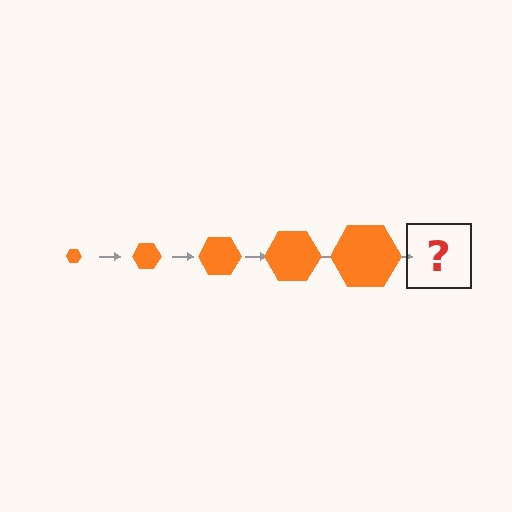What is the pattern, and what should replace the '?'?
The pattern is that the hexagon gets progressively larger each step. The '?' should be an orange hexagon, larger than the previous one.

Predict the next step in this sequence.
The next step is an orange hexagon, larger than the previous one.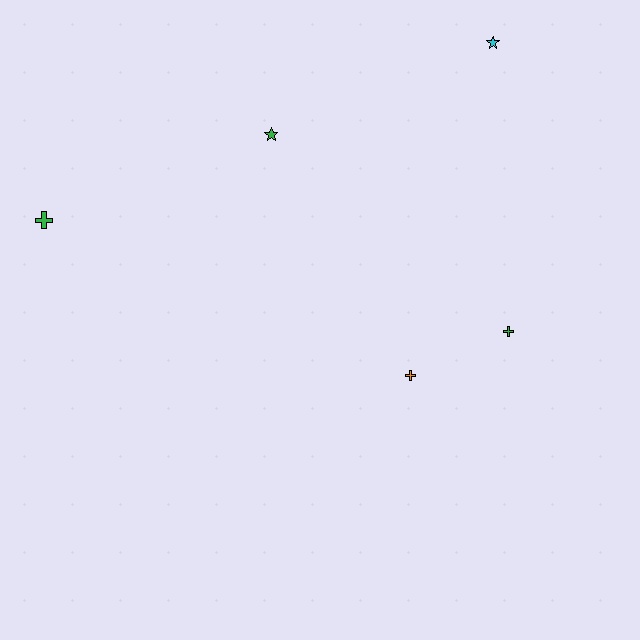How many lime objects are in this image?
There are no lime objects.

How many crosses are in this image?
There are 3 crosses.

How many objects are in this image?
There are 5 objects.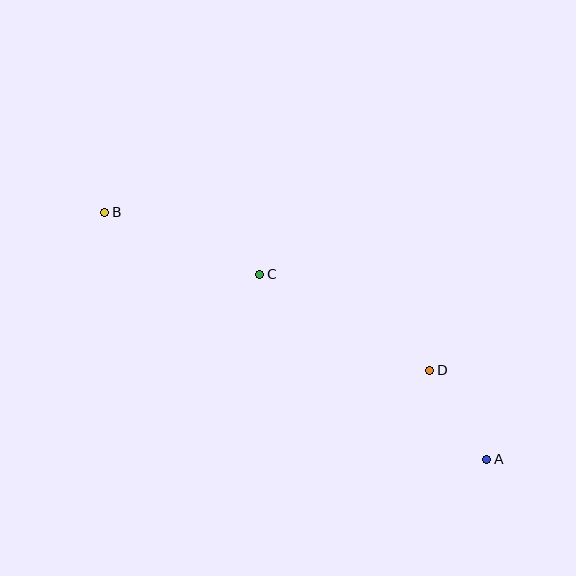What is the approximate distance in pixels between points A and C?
The distance between A and C is approximately 293 pixels.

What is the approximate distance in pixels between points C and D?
The distance between C and D is approximately 196 pixels.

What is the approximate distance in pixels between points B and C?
The distance between B and C is approximately 167 pixels.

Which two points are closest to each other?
Points A and D are closest to each other.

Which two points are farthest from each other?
Points A and B are farthest from each other.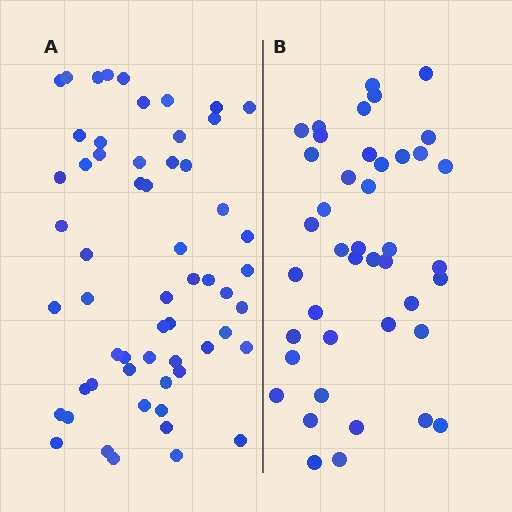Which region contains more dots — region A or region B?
Region A (the left region) has more dots.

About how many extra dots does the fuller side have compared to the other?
Region A has approximately 15 more dots than region B.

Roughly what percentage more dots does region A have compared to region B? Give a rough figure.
About 40% more.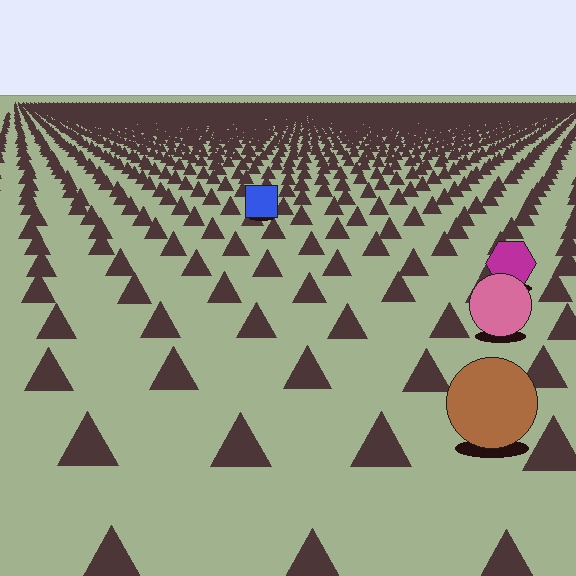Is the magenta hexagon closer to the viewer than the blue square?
Yes. The magenta hexagon is closer — you can tell from the texture gradient: the ground texture is coarser near it.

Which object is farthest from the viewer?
The blue square is farthest from the viewer. It appears smaller and the ground texture around it is denser.